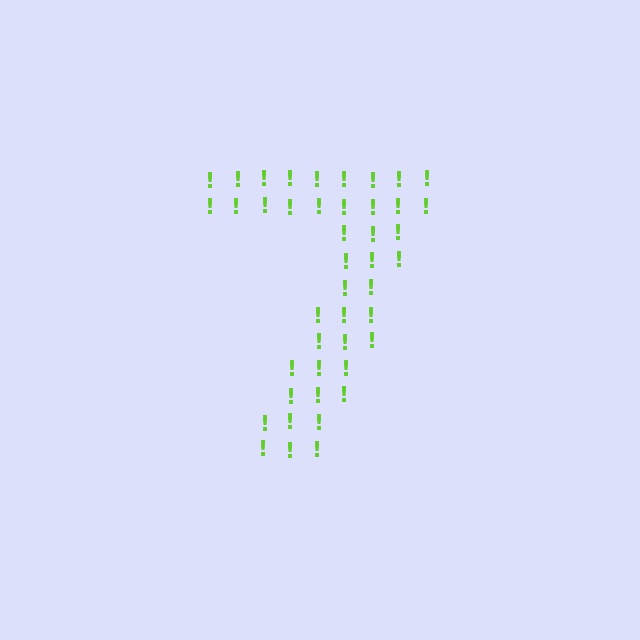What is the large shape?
The large shape is the digit 7.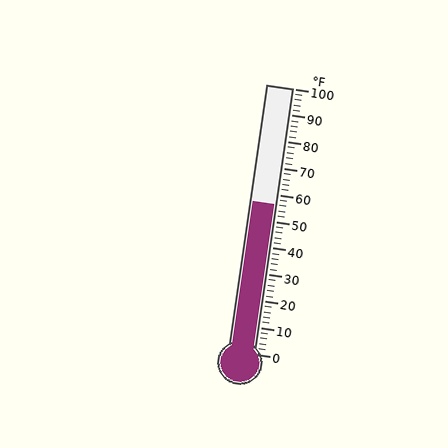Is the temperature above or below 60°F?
The temperature is below 60°F.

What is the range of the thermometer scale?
The thermometer scale ranges from 0°F to 100°F.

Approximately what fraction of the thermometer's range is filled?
The thermometer is filled to approximately 55% of its range.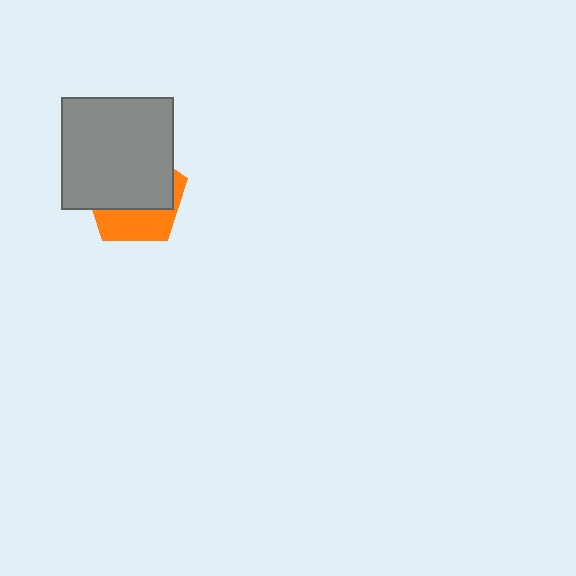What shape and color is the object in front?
The object in front is a gray square.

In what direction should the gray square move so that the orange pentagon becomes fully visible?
The gray square should move up. That is the shortest direction to clear the overlap and leave the orange pentagon fully visible.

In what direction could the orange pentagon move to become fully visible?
The orange pentagon could move down. That would shift it out from behind the gray square entirely.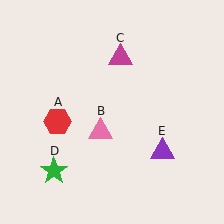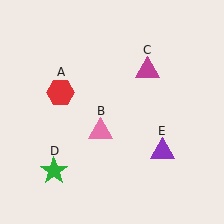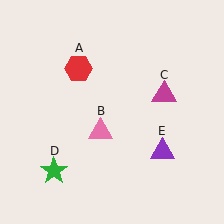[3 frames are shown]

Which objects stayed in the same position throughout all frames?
Pink triangle (object B) and green star (object D) and purple triangle (object E) remained stationary.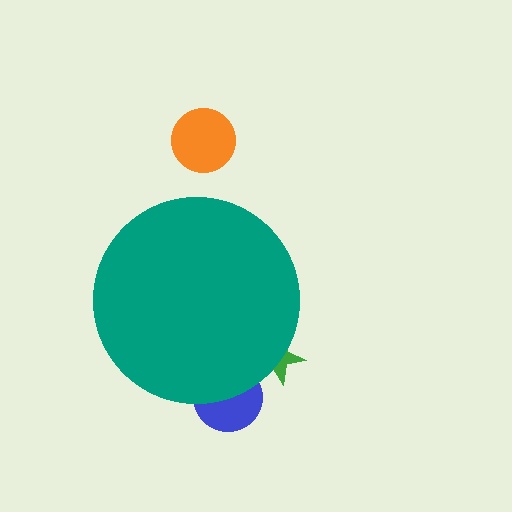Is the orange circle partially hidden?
No, the orange circle is fully visible.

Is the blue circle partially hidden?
Yes, the blue circle is partially hidden behind the teal circle.